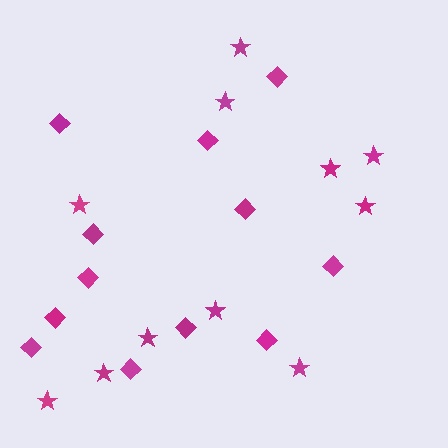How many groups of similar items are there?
There are 2 groups: one group of diamonds (12) and one group of stars (11).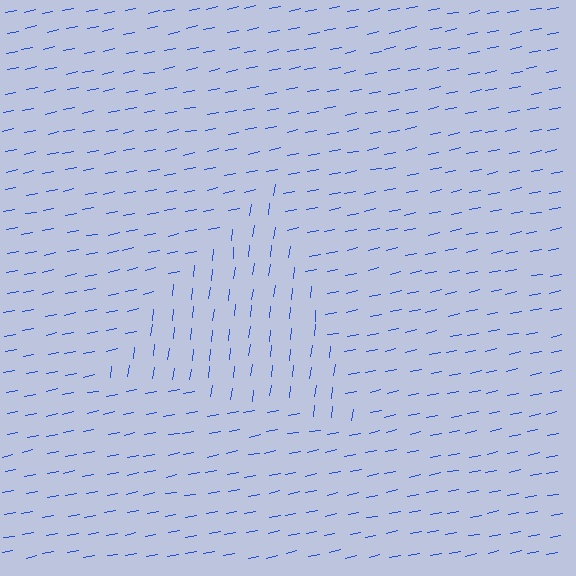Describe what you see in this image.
The image is filled with small blue line segments. A triangle region in the image has lines oriented differently from the surrounding lines, creating a visible texture boundary.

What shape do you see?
I see a triangle.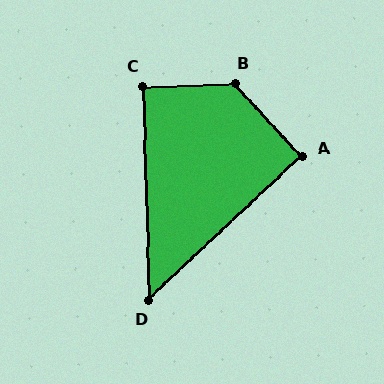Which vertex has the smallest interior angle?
D, at approximately 49 degrees.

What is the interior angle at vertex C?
Approximately 90 degrees (approximately right).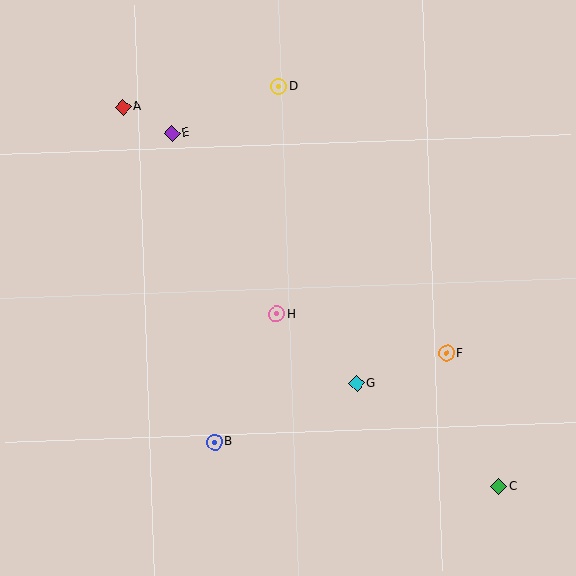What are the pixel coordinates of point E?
Point E is at (172, 133).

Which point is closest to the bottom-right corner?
Point C is closest to the bottom-right corner.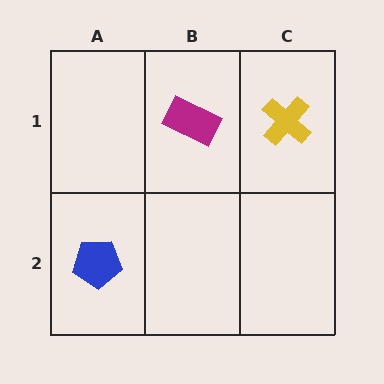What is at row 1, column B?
A magenta rectangle.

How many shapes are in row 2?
1 shape.